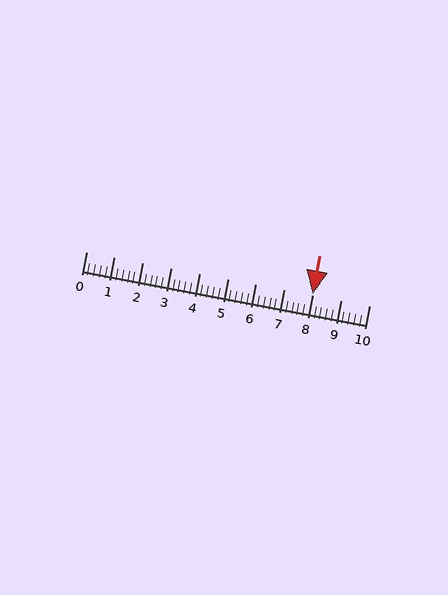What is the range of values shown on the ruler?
The ruler shows values from 0 to 10.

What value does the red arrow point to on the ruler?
The red arrow points to approximately 8.0.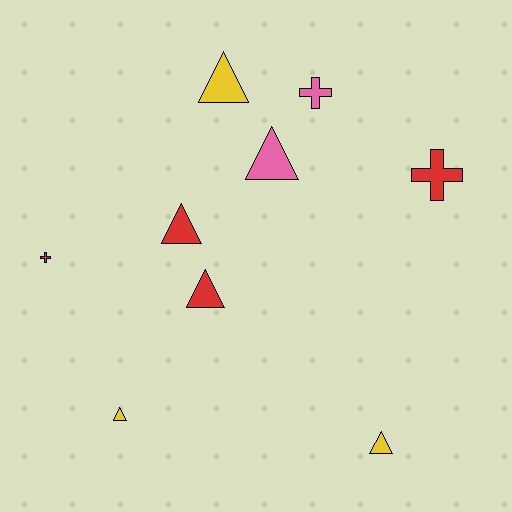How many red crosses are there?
There are 2 red crosses.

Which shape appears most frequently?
Triangle, with 6 objects.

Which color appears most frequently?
Red, with 4 objects.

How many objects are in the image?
There are 9 objects.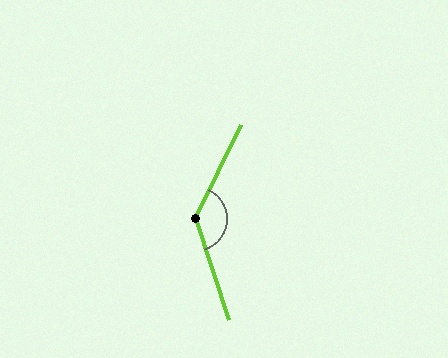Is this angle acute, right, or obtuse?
It is obtuse.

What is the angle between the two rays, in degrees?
Approximately 135 degrees.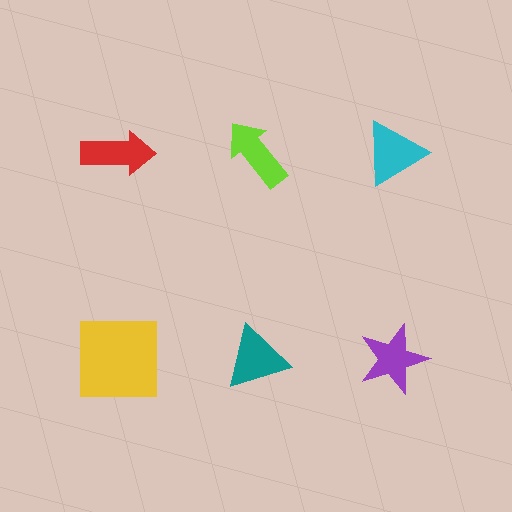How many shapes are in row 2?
3 shapes.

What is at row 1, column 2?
A lime arrow.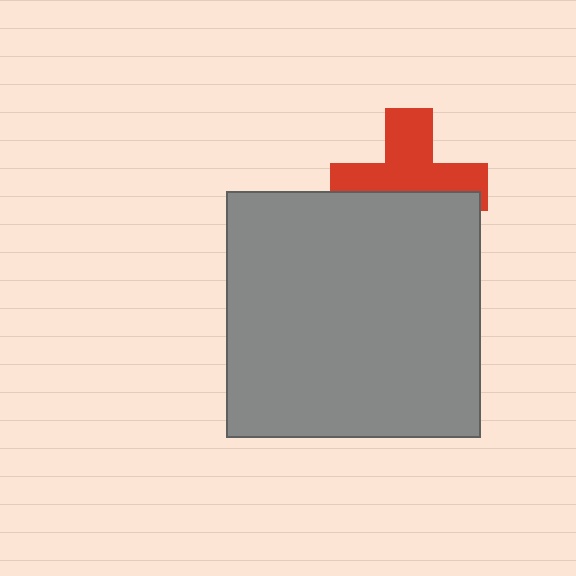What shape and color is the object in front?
The object in front is a gray rectangle.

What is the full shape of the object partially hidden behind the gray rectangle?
The partially hidden object is a red cross.